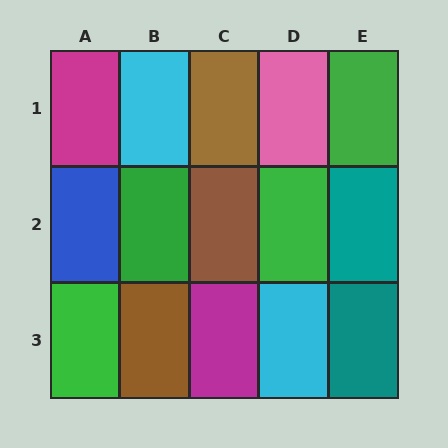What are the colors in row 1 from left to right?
Magenta, cyan, brown, pink, green.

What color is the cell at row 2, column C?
Brown.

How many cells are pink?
1 cell is pink.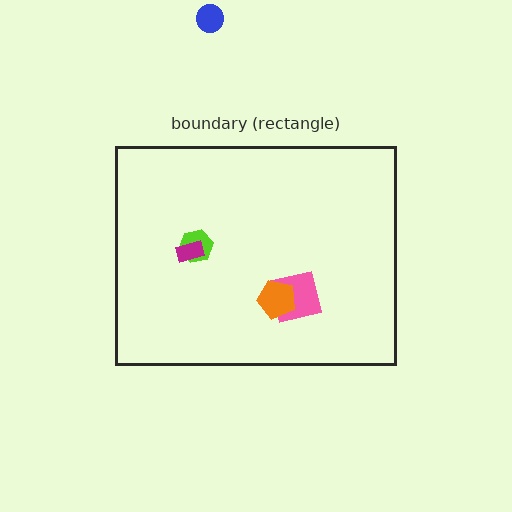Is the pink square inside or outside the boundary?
Inside.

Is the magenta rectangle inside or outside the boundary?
Inside.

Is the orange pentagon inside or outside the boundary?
Inside.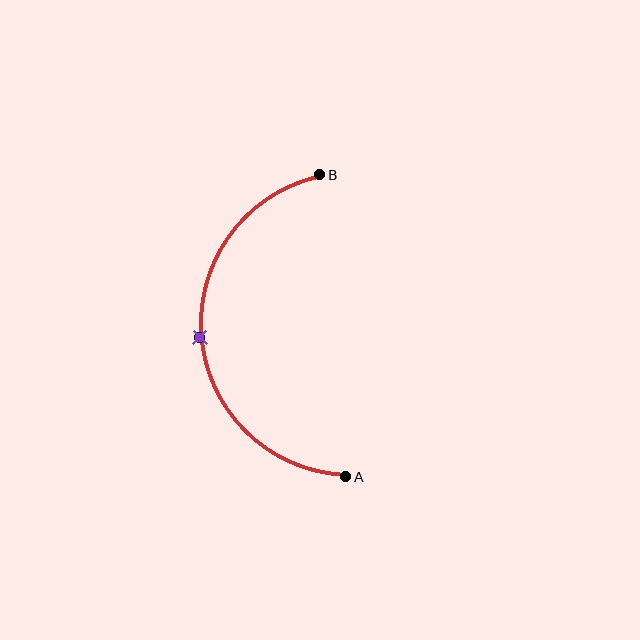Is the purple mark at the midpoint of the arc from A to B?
Yes. The purple mark lies on the arc at equal arc-length from both A and B — it is the arc midpoint.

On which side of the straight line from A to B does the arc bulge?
The arc bulges to the left of the straight line connecting A and B.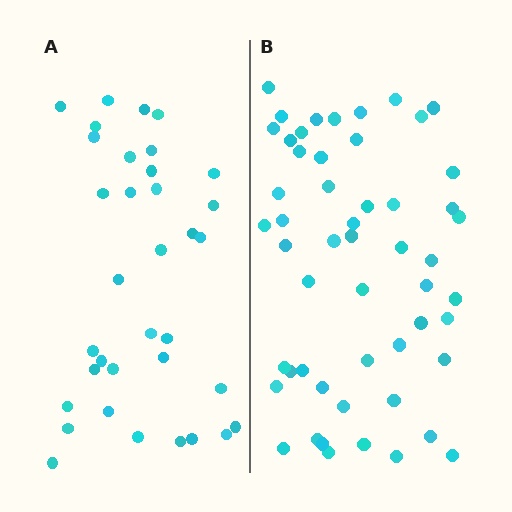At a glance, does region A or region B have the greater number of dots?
Region B (the right region) has more dots.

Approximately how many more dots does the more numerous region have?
Region B has approximately 20 more dots than region A.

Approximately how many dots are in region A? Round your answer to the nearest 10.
About 40 dots. (The exact count is 35, which rounds to 40.)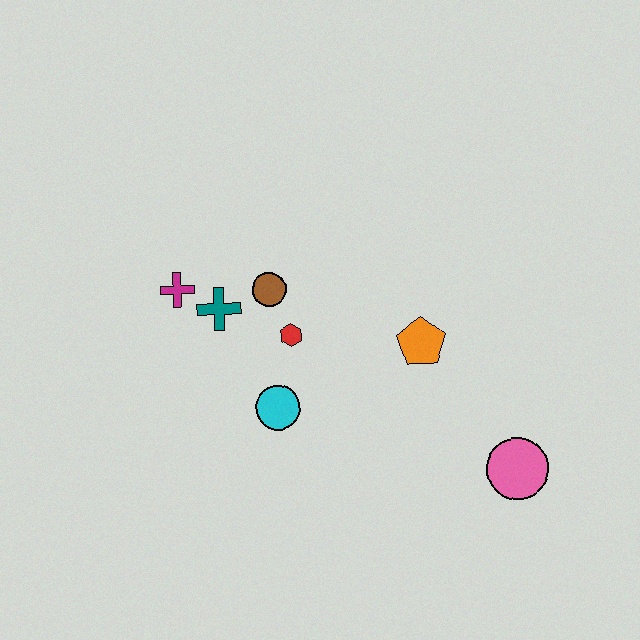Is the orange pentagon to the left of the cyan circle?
No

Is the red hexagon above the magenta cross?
No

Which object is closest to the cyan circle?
The red hexagon is closest to the cyan circle.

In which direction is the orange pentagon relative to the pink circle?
The orange pentagon is above the pink circle.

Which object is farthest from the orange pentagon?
The magenta cross is farthest from the orange pentagon.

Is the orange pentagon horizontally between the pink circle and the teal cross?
Yes